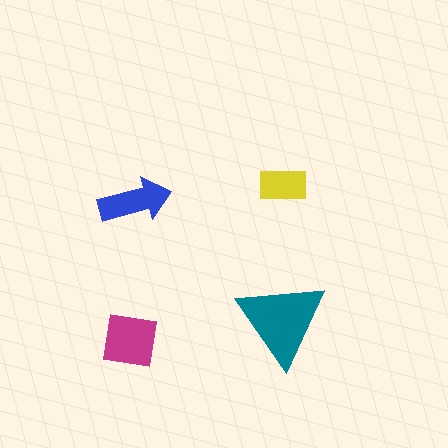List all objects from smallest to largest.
The yellow rectangle, the blue arrow, the magenta square, the teal triangle.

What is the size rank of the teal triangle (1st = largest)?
1st.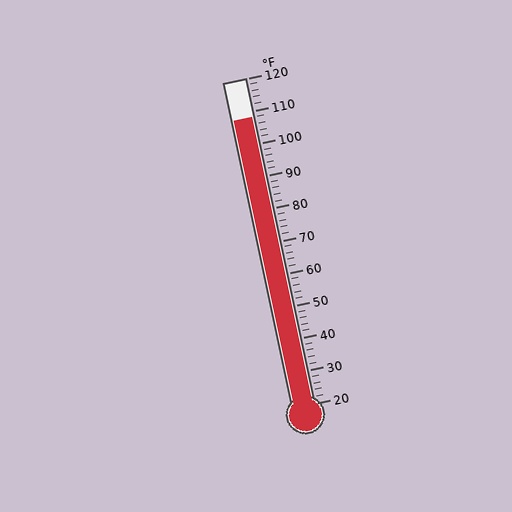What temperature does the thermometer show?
The thermometer shows approximately 108°F.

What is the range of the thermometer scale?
The thermometer scale ranges from 20°F to 120°F.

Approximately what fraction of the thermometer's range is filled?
The thermometer is filled to approximately 90% of its range.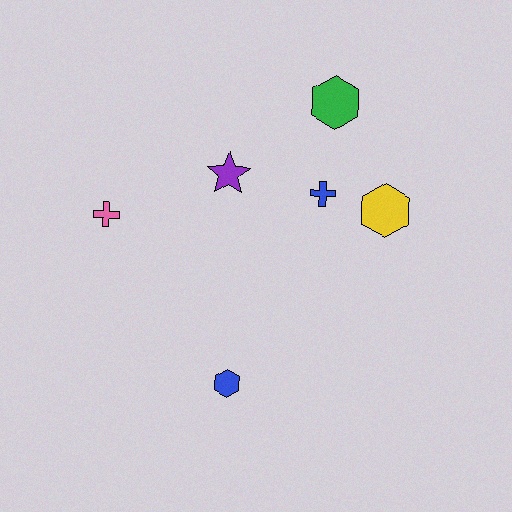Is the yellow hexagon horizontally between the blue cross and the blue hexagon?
No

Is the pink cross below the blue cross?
Yes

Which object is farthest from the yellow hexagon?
The pink cross is farthest from the yellow hexagon.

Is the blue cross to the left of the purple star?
No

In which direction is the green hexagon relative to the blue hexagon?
The green hexagon is above the blue hexagon.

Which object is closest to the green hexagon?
The blue cross is closest to the green hexagon.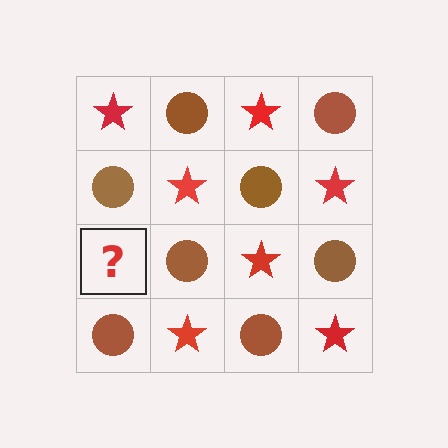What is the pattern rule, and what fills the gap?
The rule is that it alternates red star and brown circle in a checkerboard pattern. The gap should be filled with a red star.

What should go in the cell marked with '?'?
The missing cell should contain a red star.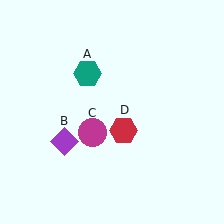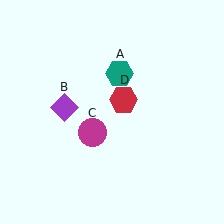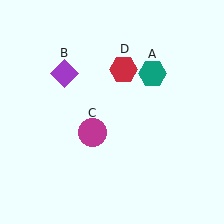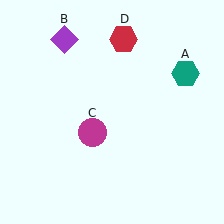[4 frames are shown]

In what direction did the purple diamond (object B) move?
The purple diamond (object B) moved up.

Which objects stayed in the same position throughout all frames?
Magenta circle (object C) remained stationary.